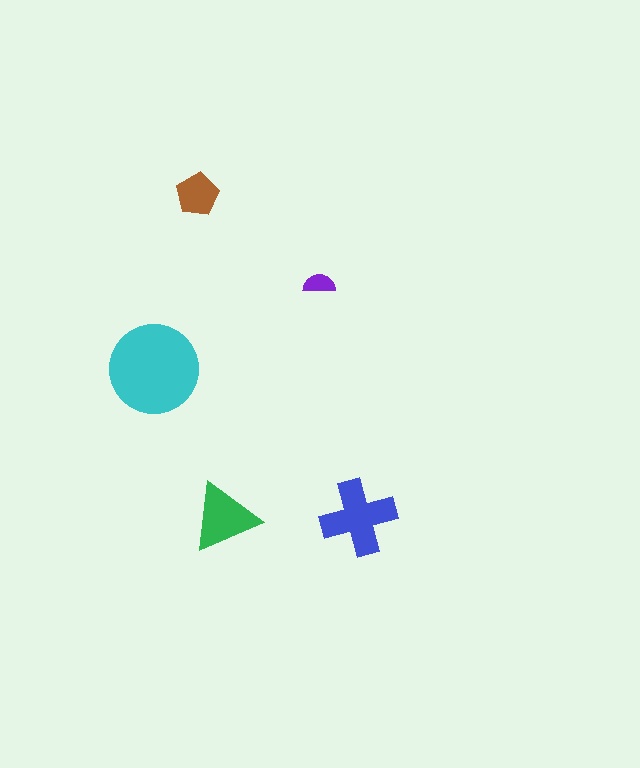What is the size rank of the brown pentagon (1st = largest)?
4th.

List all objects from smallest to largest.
The purple semicircle, the brown pentagon, the green triangle, the blue cross, the cyan circle.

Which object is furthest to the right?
The blue cross is rightmost.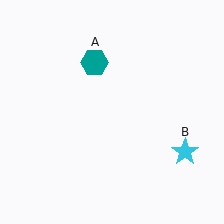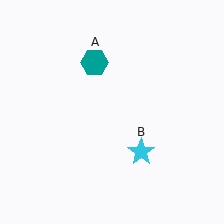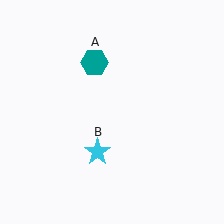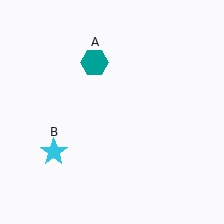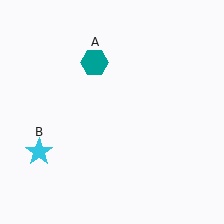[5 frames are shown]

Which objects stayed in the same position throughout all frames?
Teal hexagon (object A) remained stationary.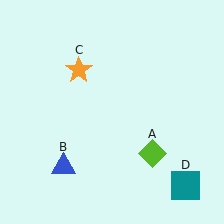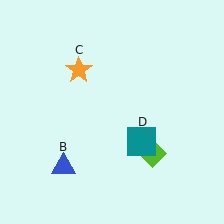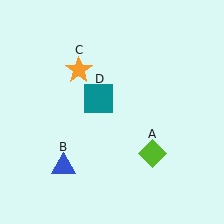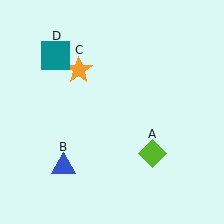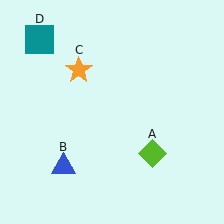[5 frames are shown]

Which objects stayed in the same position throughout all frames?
Lime diamond (object A) and blue triangle (object B) and orange star (object C) remained stationary.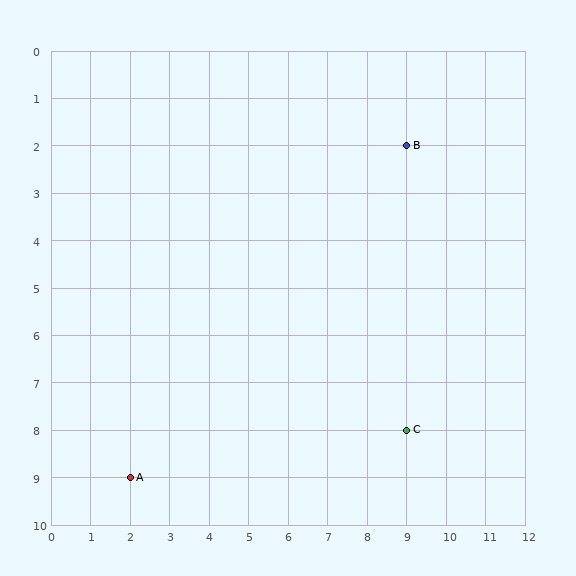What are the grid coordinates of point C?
Point C is at grid coordinates (9, 8).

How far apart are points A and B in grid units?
Points A and B are 7 columns and 7 rows apart (about 9.9 grid units diagonally).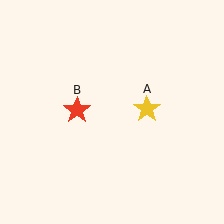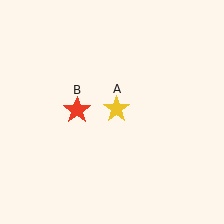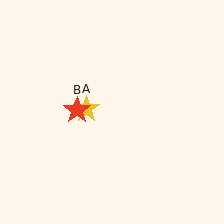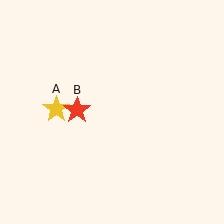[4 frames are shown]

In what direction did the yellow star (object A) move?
The yellow star (object A) moved left.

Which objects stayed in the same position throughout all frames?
Red star (object B) remained stationary.